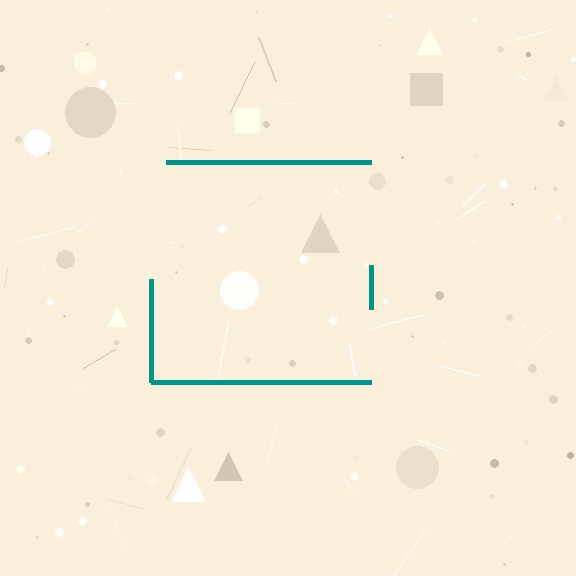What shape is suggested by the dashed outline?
The dashed outline suggests a square.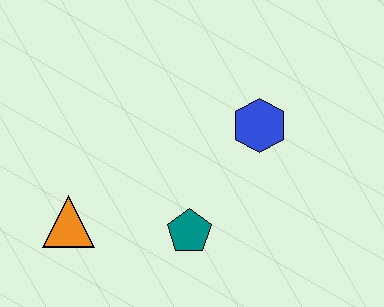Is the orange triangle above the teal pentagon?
Yes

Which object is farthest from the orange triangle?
The blue hexagon is farthest from the orange triangle.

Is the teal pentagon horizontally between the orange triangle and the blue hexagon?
Yes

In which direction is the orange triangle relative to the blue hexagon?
The orange triangle is to the left of the blue hexagon.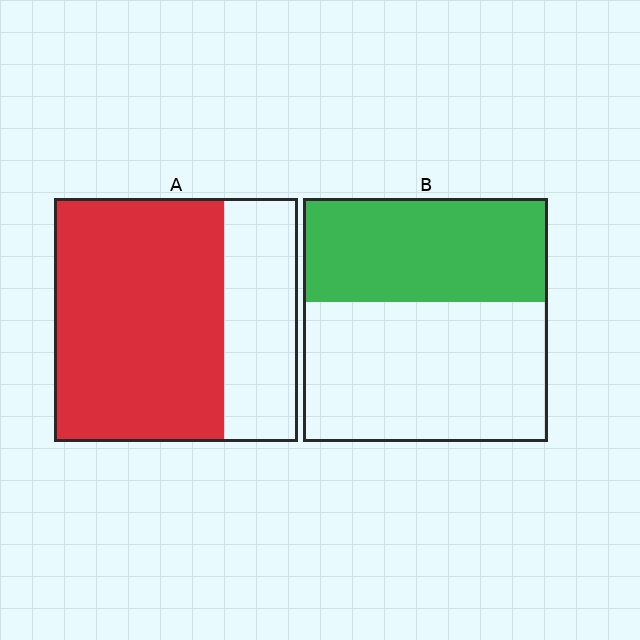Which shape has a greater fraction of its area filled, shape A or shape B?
Shape A.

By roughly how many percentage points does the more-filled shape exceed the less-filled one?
By roughly 25 percentage points (A over B).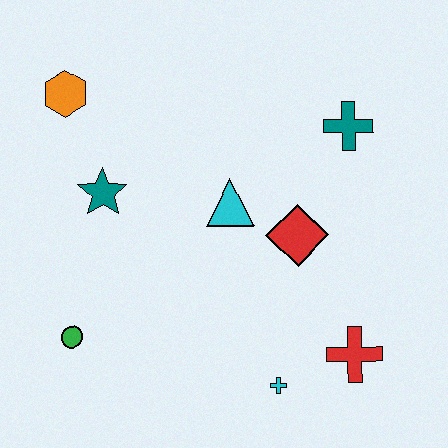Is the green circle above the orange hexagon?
No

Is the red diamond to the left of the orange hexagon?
No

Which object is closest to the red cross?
The cyan cross is closest to the red cross.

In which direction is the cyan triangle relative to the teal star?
The cyan triangle is to the right of the teal star.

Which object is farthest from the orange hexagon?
The red cross is farthest from the orange hexagon.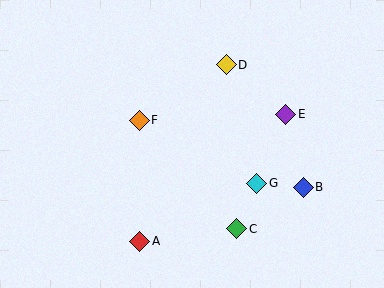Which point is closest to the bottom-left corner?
Point A is closest to the bottom-left corner.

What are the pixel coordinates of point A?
Point A is at (140, 241).